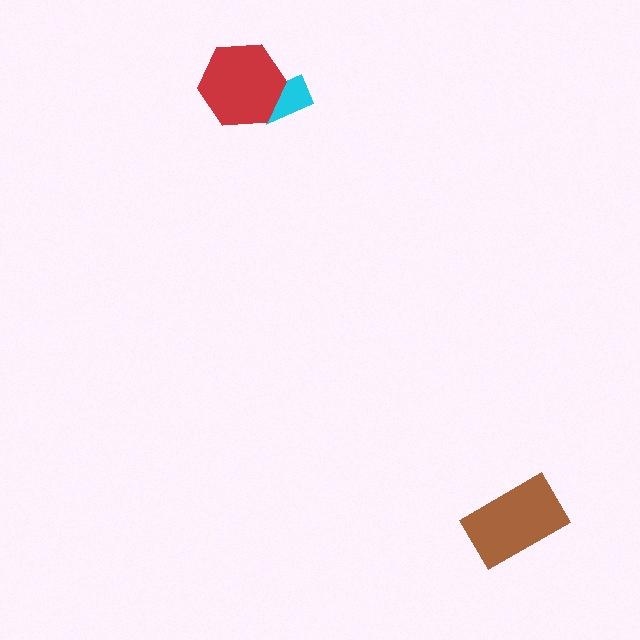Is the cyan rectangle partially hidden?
Yes, it is partially covered by another shape.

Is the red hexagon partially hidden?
No, no other shape covers it.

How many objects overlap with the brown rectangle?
0 objects overlap with the brown rectangle.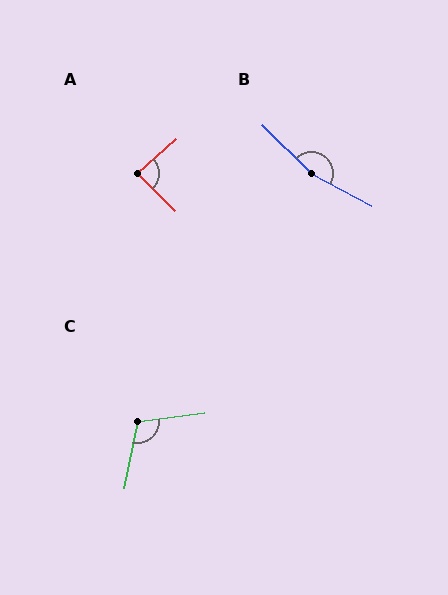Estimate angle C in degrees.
Approximately 109 degrees.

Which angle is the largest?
B, at approximately 163 degrees.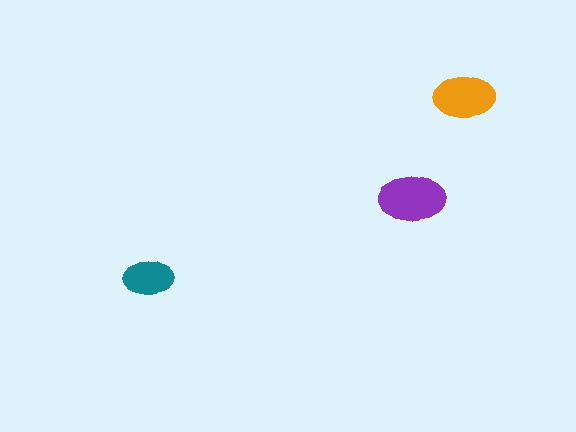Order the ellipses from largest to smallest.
the purple one, the orange one, the teal one.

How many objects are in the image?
There are 3 objects in the image.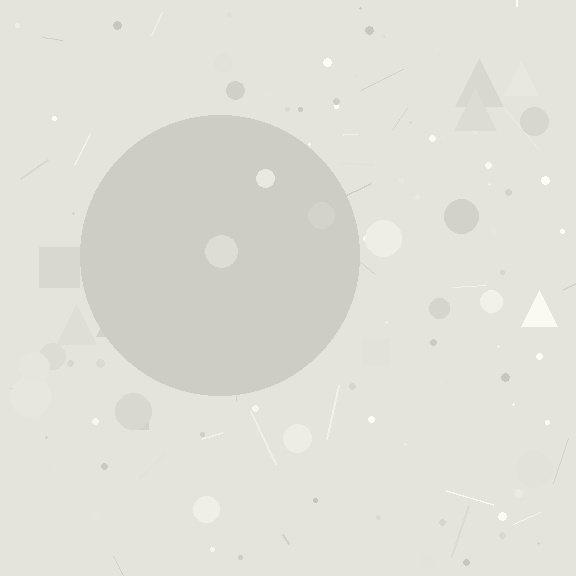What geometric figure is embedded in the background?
A circle is embedded in the background.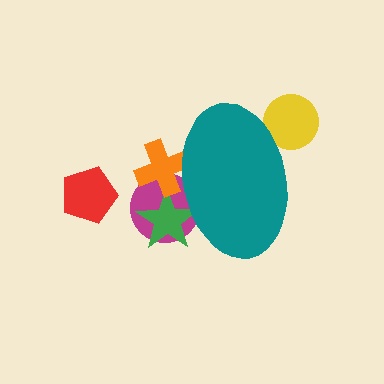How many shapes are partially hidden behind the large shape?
4 shapes are partially hidden.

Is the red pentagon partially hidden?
No, the red pentagon is fully visible.